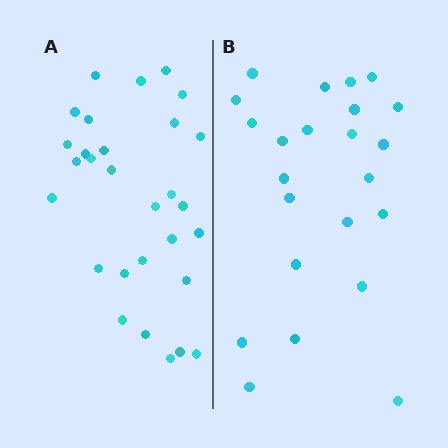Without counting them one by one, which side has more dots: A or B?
Region A (the left region) has more dots.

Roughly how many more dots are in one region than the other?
Region A has about 6 more dots than region B.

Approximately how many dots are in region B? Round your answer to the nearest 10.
About 20 dots. (The exact count is 23, which rounds to 20.)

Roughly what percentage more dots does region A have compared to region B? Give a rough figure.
About 25% more.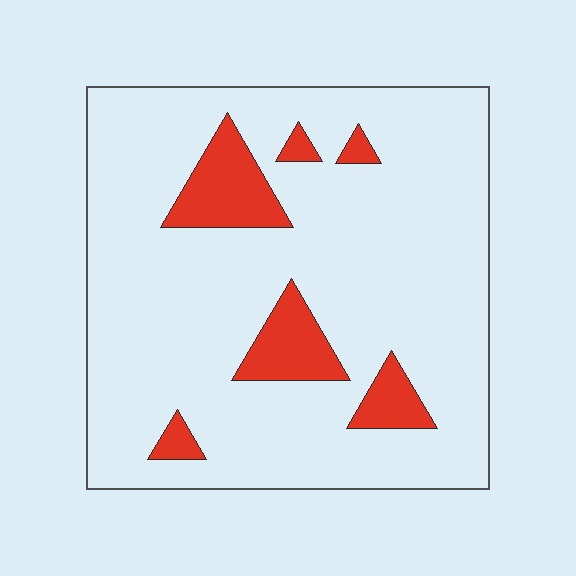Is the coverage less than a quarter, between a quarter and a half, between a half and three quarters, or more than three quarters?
Less than a quarter.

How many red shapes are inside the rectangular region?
6.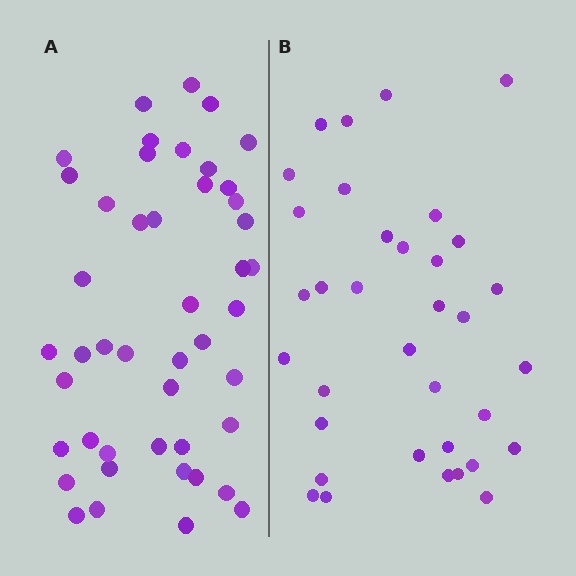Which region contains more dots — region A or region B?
Region A (the left region) has more dots.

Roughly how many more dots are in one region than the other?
Region A has roughly 12 or so more dots than region B.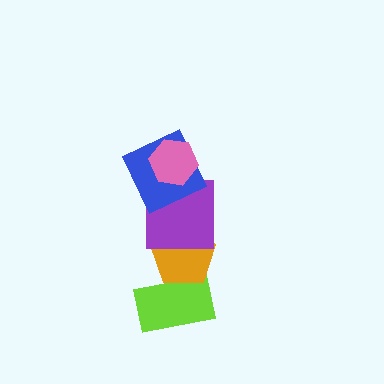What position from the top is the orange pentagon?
The orange pentagon is 4th from the top.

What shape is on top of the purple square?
The blue square is on top of the purple square.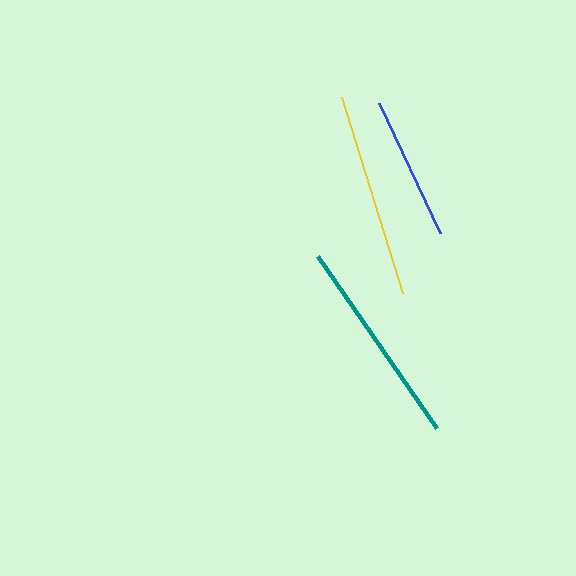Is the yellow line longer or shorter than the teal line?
The teal line is longer than the yellow line.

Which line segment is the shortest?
The blue line is the shortest at approximately 144 pixels.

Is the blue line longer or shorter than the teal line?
The teal line is longer than the blue line.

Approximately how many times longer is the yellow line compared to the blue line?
The yellow line is approximately 1.4 times the length of the blue line.